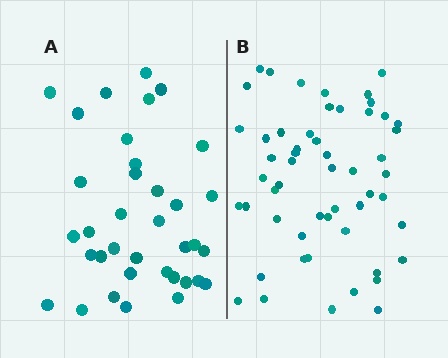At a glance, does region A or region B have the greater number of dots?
Region B (the right region) has more dots.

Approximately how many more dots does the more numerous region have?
Region B has approximately 20 more dots than region A.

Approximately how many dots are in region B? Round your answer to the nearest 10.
About 50 dots. (The exact count is 54, which rounds to 50.)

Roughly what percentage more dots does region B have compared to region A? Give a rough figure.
About 50% more.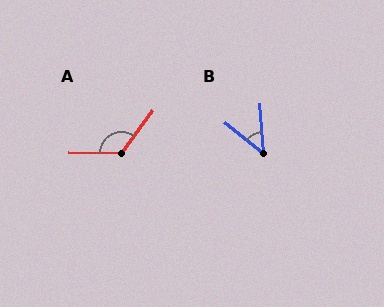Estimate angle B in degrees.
Approximately 47 degrees.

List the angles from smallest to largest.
B (47°), A (126°).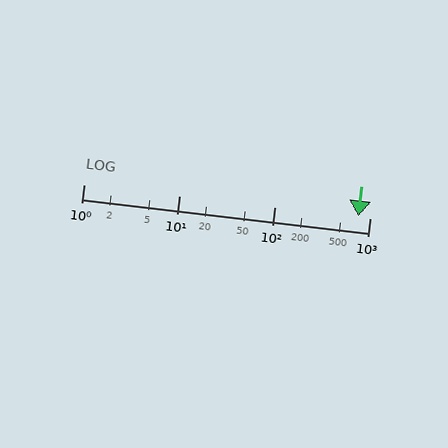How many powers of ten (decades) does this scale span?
The scale spans 3 decades, from 1 to 1000.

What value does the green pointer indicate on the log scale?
The pointer indicates approximately 750.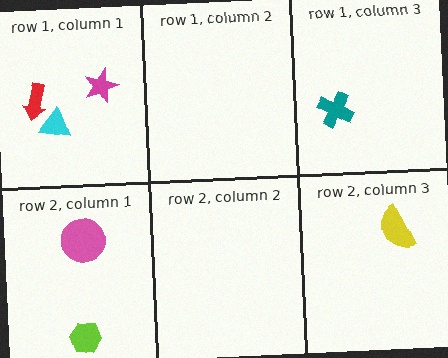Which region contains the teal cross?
The row 1, column 3 region.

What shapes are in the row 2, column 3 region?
The yellow semicircle.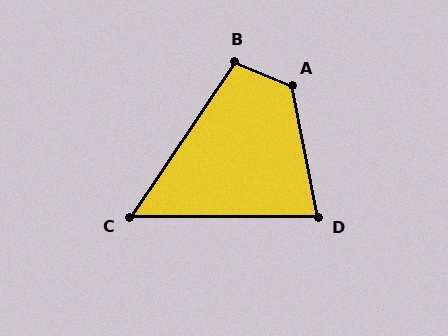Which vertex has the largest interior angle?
A, at approximately 124 degrees.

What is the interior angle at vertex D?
Approximately 79 degrees (acute).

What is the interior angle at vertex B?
Approximately 101 degrees (obtuse).